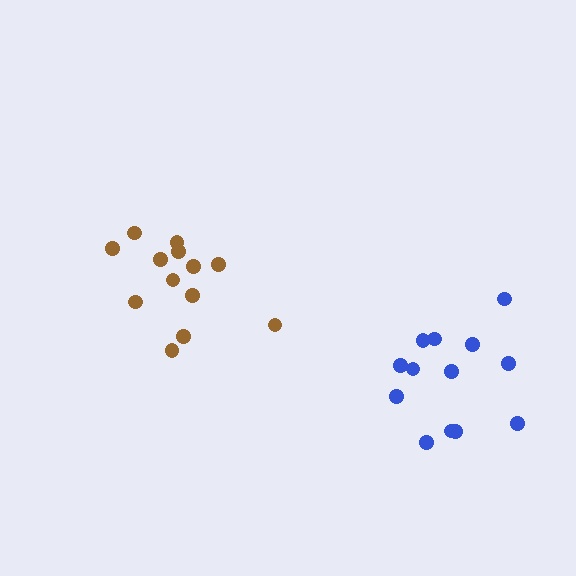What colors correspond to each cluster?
The clusters are colored: brown, blue.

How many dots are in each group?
Group 1: 13 dots, Group 2: 13 dots (26 total).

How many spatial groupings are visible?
There are 2 spatial groupings.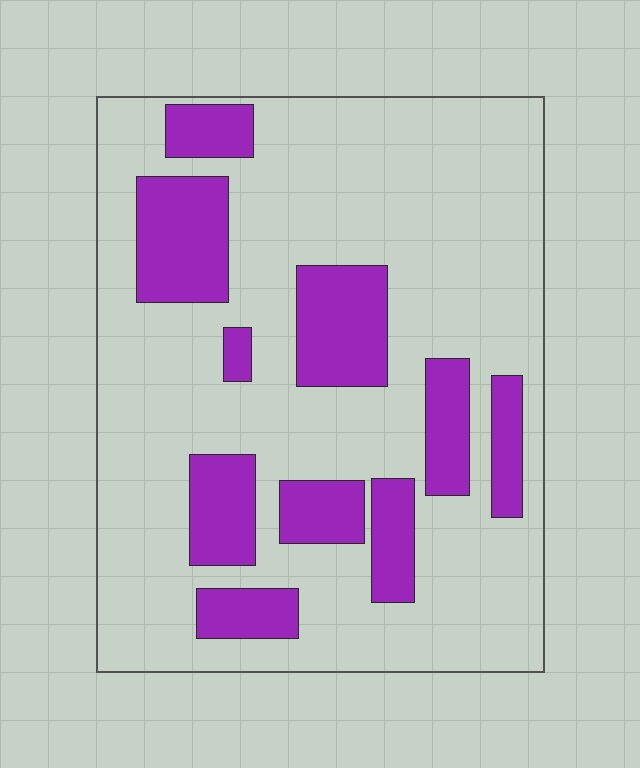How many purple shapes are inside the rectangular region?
10.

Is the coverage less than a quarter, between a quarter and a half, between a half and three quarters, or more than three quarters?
Less than a quarter.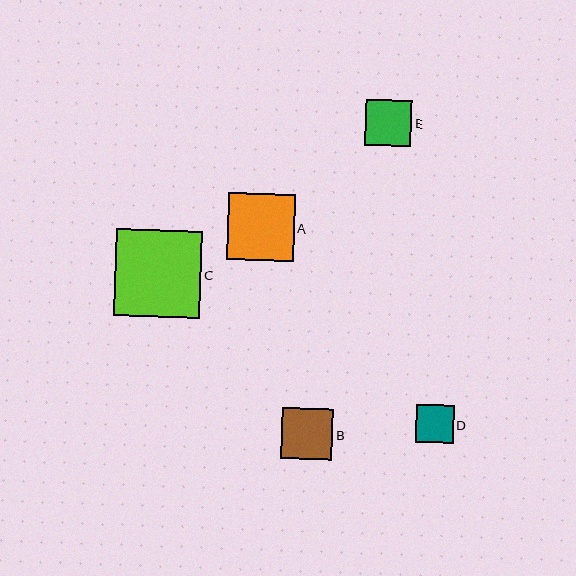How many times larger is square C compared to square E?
Square C is approximately 1.9 times the size of square E.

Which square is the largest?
Square C is the largest with a size of approximately 86 pixels.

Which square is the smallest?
Square D is the smallest with a size of approximately 38 pixels.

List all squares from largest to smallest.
From largest to smallest: C, A, B, E, D.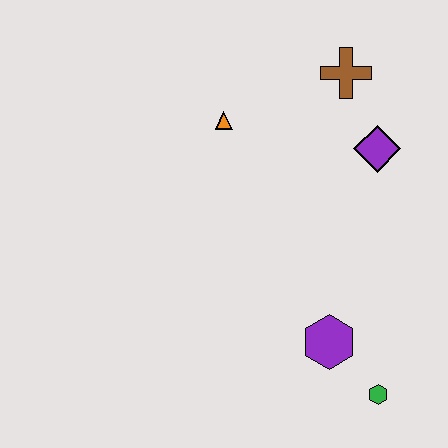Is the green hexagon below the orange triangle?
Yes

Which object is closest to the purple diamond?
The brown cross is closest to the purple diamond.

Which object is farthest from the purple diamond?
The green hexagon is farthest from the purple diamond.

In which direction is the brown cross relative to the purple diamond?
The brown cross is above the purple diamond.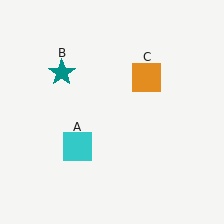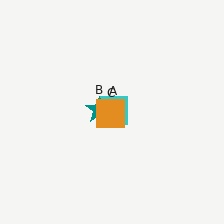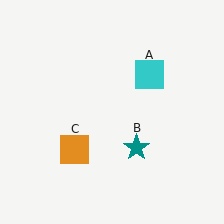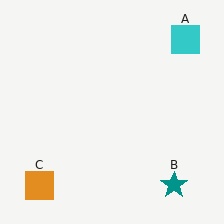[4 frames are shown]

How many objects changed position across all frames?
3 objects changed position: cyan square (object A), teal star (object B), orange square (object C).